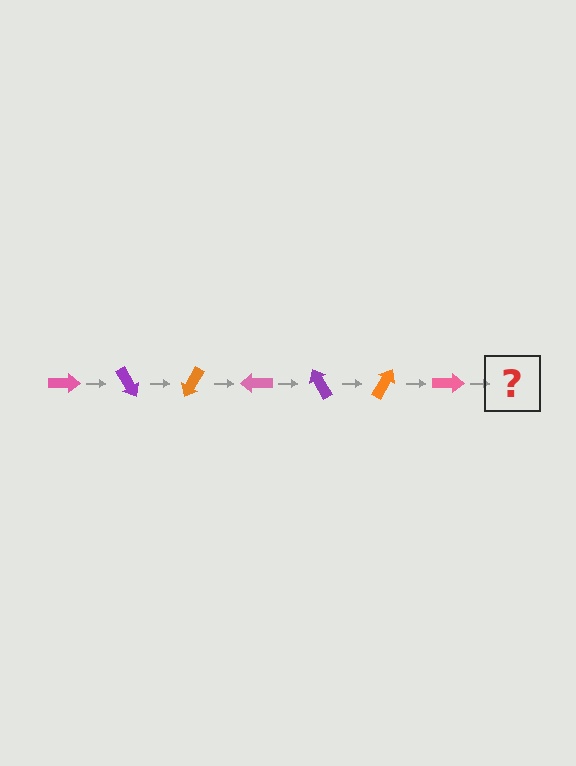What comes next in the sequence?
The next element should be a purple arrow, rotated 420 degrees from the start.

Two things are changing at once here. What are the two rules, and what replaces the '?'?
The two rules are that it rotates 60 degrees each step and the color cycles through pink, purple, and orange. The '?' should be a purple arrow, rotated 420 degrees from the start.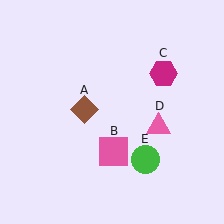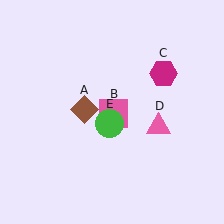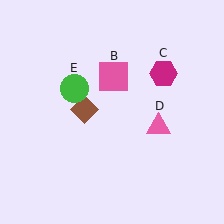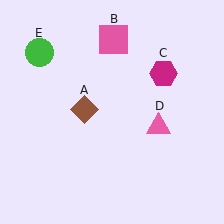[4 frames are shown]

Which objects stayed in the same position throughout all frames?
Brown diamond (object A) and magenta hexagon (object C) and pink triangle (object D) remained stationary.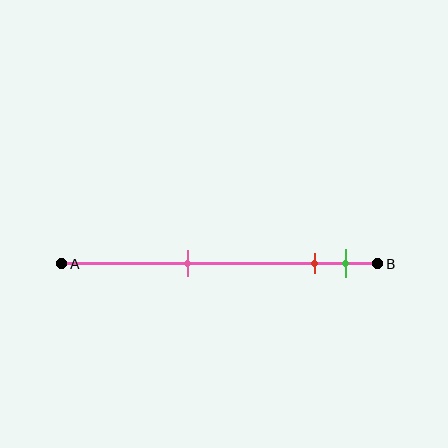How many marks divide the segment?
There are 3 marks dividing the segment.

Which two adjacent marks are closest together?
The red and green marks are the closest adjacent pair.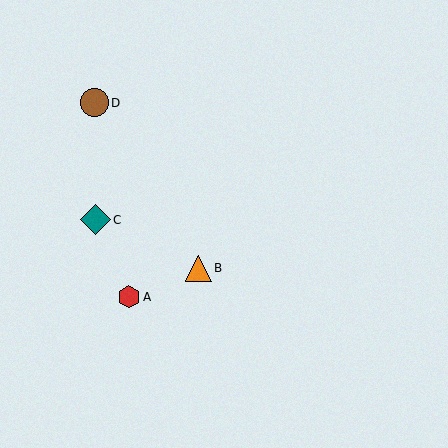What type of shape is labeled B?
Shape B is an orange triangle.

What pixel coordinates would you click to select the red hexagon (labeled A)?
Click at (129, 297) to select the red hexagon A.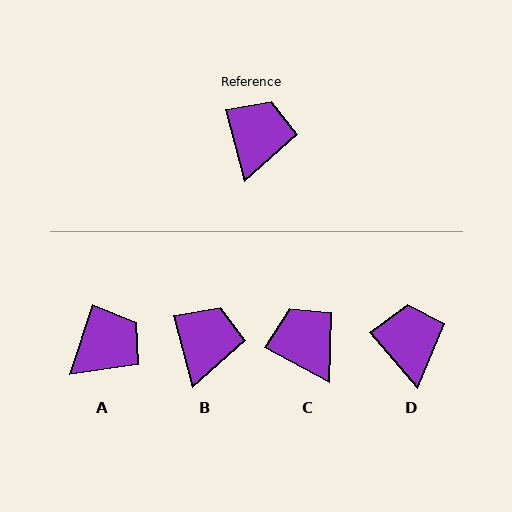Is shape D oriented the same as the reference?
No, it is off by about 26 degrees.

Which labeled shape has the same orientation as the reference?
B.